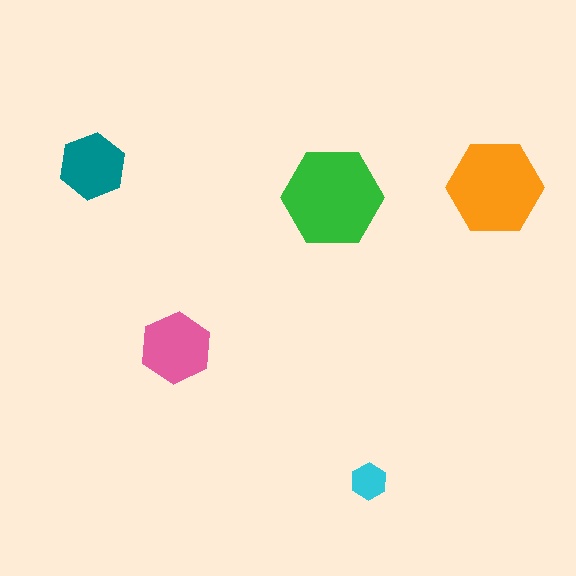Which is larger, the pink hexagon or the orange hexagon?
The orange one.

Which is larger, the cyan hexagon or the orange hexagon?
The orange one.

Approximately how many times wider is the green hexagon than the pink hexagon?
About 1.5 times wider.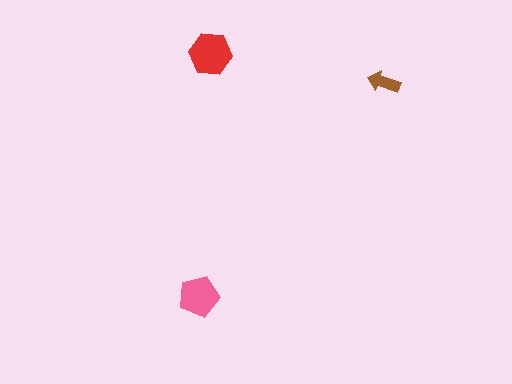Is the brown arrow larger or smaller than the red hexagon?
Smaller.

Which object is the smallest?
The brown arrow.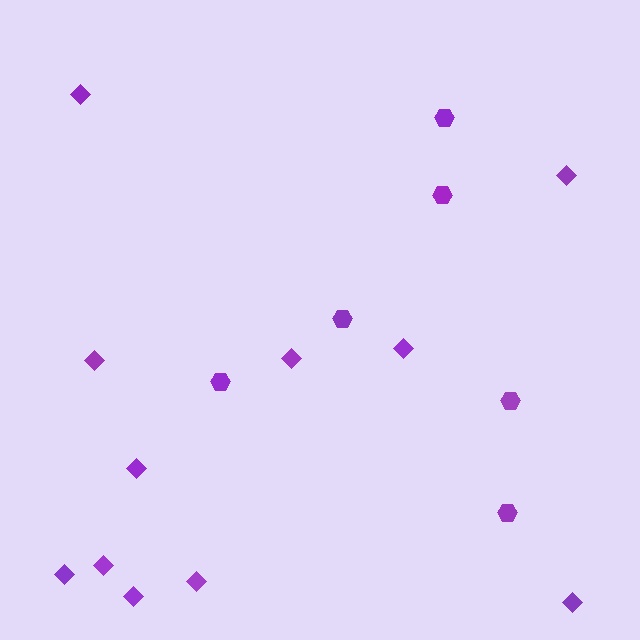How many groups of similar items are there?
There are 2 groups: one group of hexagons (6) and one group of diamonds (11).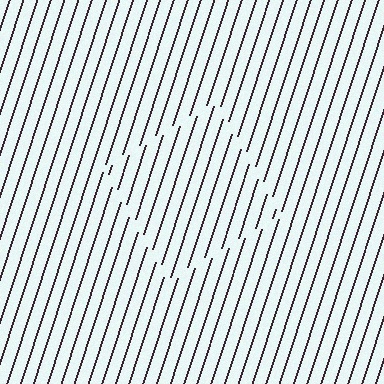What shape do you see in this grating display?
An illusory square. The interior of the shape contains the same grating, shifted by half a period — the contour is defined by the phase discontinuity where line-ends from the inner and outer gratings abut.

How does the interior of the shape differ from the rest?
The interior of the shape contains the same grating, shifted by half a period — the contour is defined by the phase discontinuity where line-ends from the inner and outer gratings abut.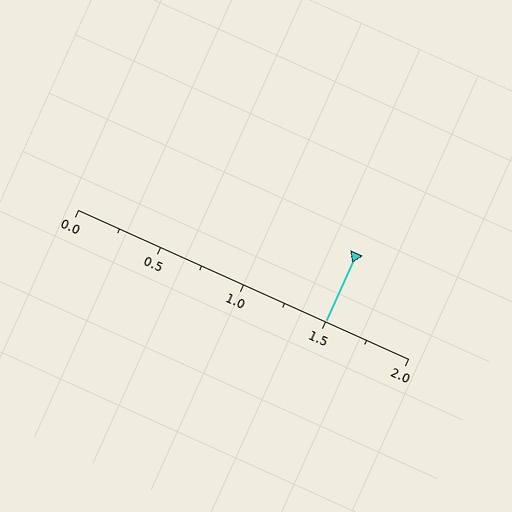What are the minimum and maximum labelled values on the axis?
The axis runs from 0.0 to 2.0.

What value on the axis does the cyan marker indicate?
The marker indicates approximately 1.5.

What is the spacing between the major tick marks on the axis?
The major ticks are spaced 0.5 apart.